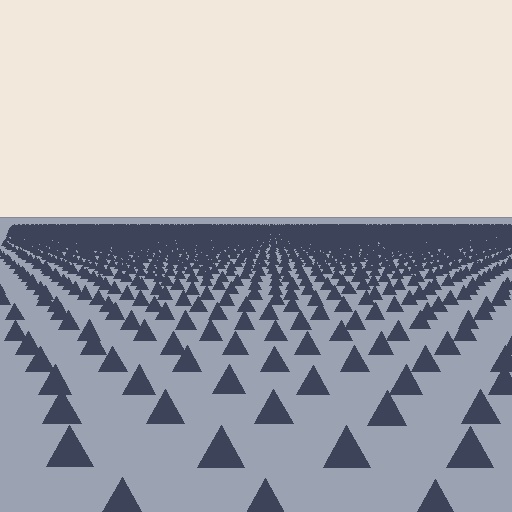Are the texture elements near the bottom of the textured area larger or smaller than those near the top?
Larger. Near the bottom, elements are closer to the viewer and appear at a bigger on-screen size.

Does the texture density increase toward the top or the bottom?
Density increases toward the top.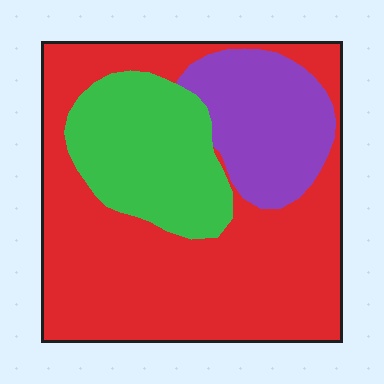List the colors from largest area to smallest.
From largest to smallest: red, green, purple.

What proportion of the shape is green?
Green covers around 20% of the shape.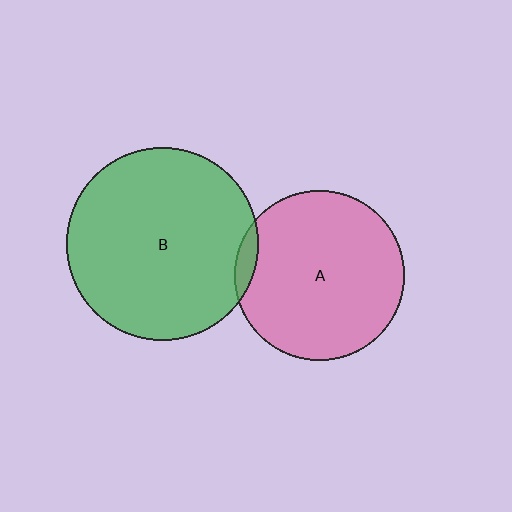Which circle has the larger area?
Circle B (green).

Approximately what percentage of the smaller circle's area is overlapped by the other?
Approximately 5%.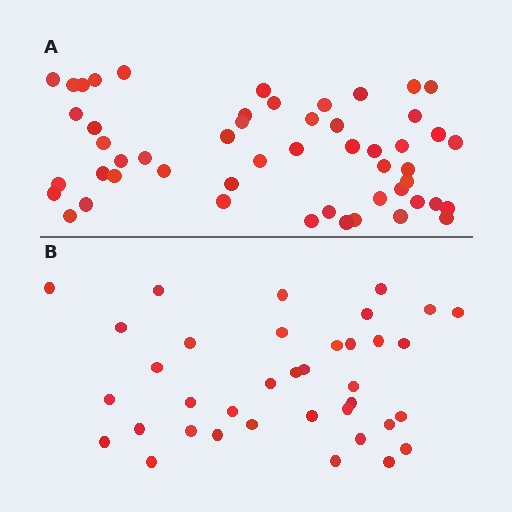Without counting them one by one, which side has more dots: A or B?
Region A (the top region) has more dots.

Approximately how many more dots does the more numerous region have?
Region A has approximately 15 more dots than region B.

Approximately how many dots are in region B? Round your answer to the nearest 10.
About 40 dots. (The exact count is 37, which rounds to 40.)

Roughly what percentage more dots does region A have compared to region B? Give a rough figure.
About 40% more.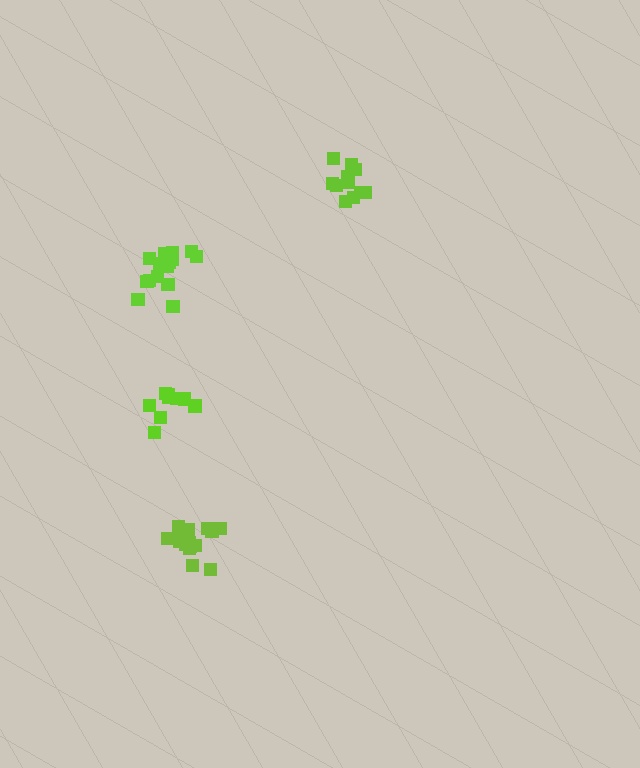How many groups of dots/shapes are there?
There are 4 groups.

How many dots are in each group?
Group 1: 11 dots, Group 2: 15 dots, Group 3: 15 dots, Group 4: 9 dots (50 total).